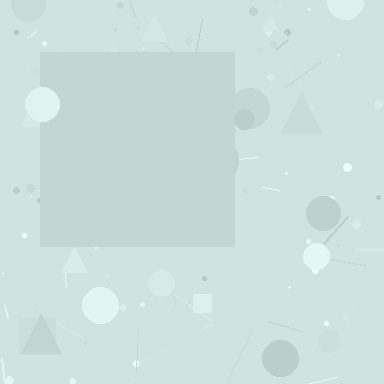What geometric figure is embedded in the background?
A square is embedded in the background.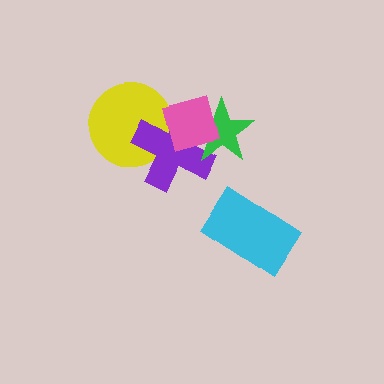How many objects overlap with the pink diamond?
3 objects overlap with the pink diamond.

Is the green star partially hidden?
Yes, it is partially covered by another shape.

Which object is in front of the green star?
The pink diamond is in front of the green star.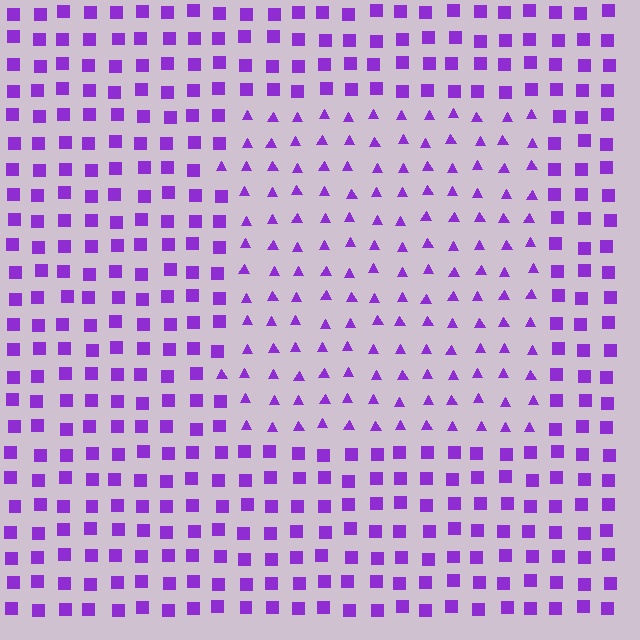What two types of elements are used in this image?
The image uses triangles inside the rectangle region and squares outside it.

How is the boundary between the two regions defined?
The boundary is defined by a change in element shape: triangles inside vs. squares outside. All elements share the same color and spacing.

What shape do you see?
I see a rectangle.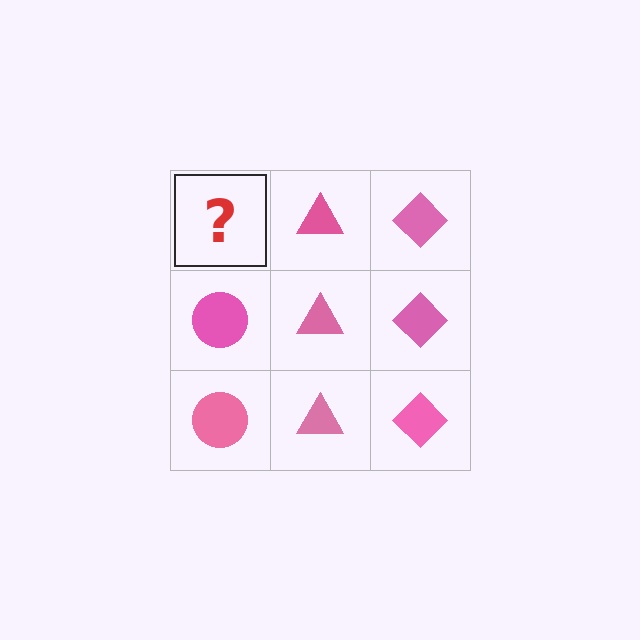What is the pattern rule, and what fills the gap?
The rule is that each column has a consistent shape. The gap should be filled with a pink circle.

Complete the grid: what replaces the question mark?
The question mark should be replaced with a pink circle.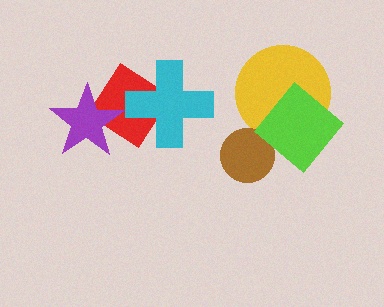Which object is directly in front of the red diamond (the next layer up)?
The cyan cross is directly in front of the red diamond.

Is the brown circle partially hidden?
Yes, it is partially covered by another shape.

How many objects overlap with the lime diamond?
2 objects overlap with the lime diamond.